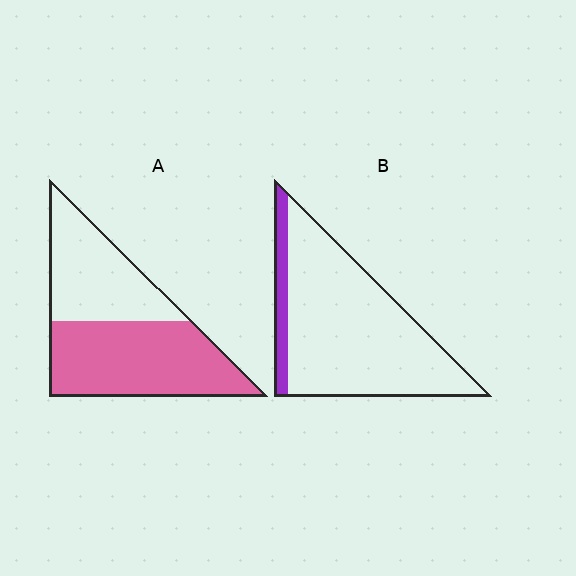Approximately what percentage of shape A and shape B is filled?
A is approximately 60% and B is approximately 10%.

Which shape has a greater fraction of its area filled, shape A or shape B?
Shape A.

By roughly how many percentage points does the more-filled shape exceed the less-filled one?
By roughly 45 percentage points (A over B).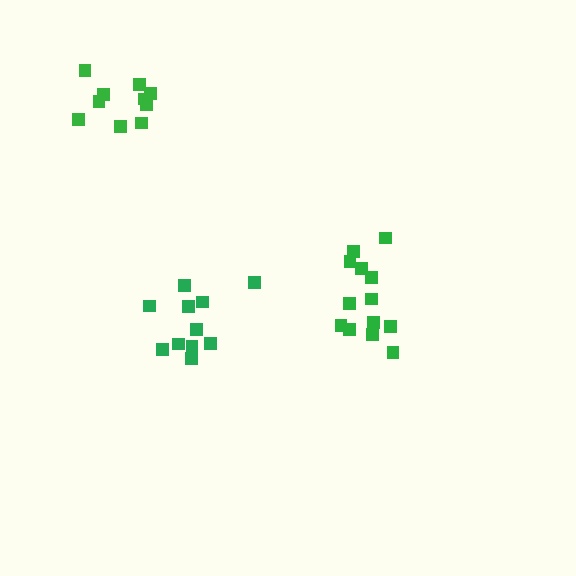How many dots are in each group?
Group 1: 13 dots, Group 2: 11 dots, Group 3: 10 dots (34 total).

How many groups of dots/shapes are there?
There are 3 groups.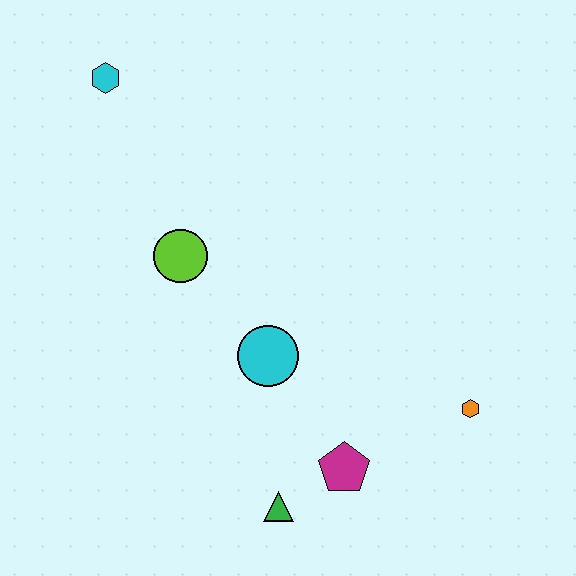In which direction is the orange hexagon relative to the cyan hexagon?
The orange hexagon is to the right of the cyan hexagon.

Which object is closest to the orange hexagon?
The magenta pentagon is closest to the orange hexagon.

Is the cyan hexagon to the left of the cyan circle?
Yes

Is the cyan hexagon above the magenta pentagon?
Yes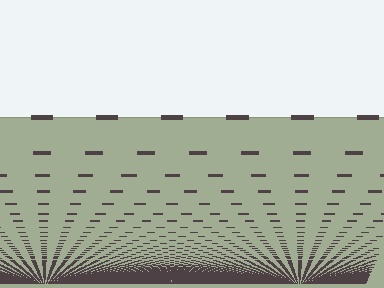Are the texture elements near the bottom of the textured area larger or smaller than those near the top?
Smaller. The gradient is inverted — elements near the bottom are smaller and denser.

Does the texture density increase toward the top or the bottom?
Density increases toward the bottom.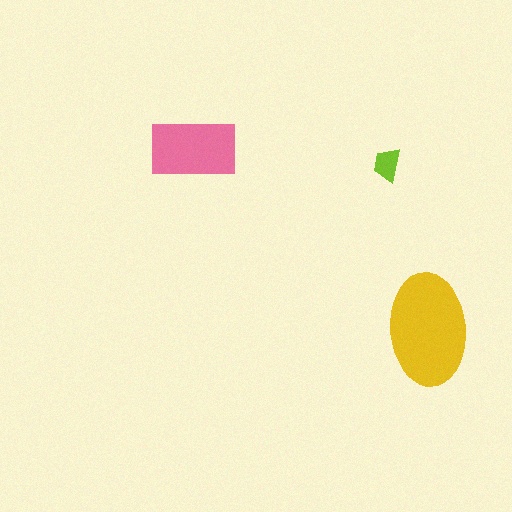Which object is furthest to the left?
The pink rectangle is leftmost.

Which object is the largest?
The yellow ellipse.